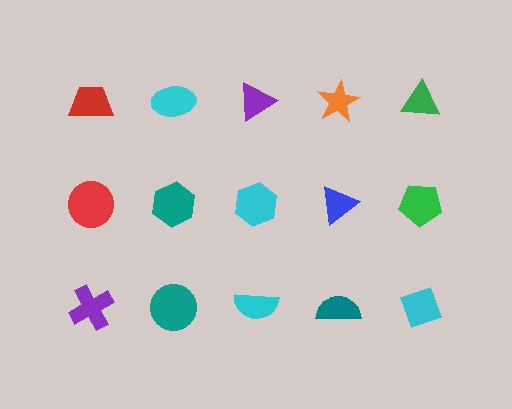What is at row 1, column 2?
A cyan ellipse.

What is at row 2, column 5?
A green pentagon.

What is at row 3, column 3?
A cyan semicircle.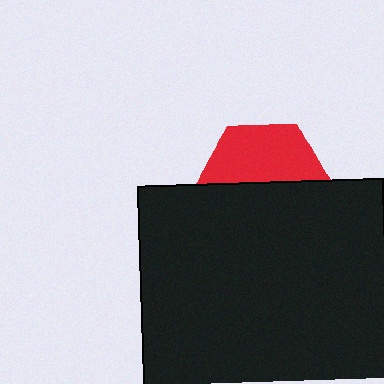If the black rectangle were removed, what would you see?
You would see the complete red hexagon.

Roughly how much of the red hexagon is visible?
About half of it is visible (roughly 46%).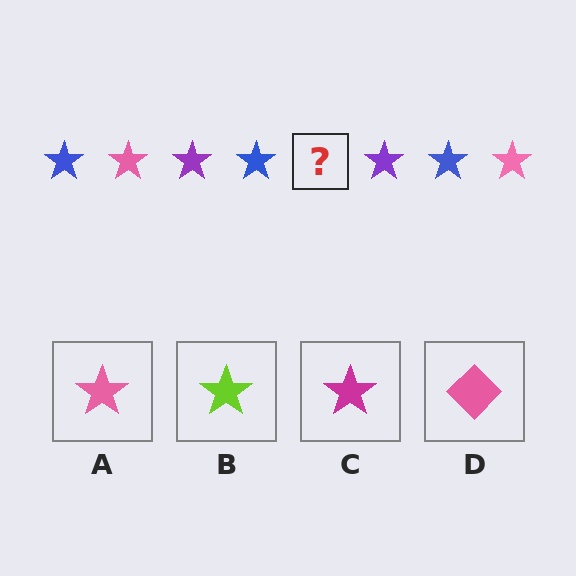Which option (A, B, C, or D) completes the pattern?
A.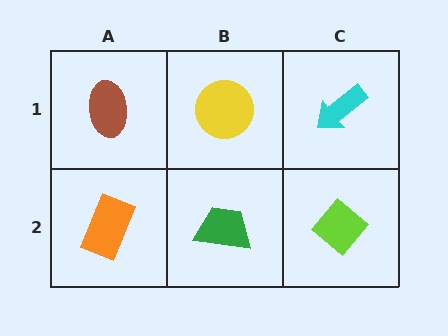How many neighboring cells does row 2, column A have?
2.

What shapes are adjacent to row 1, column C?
A lime diamond (row 2, column C), a yellow circle (row 1, column B).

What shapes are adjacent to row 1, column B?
A green trapezoid (row 2, column B), a brown ellipse (row 1, column A), a cyan arrow (row 1, column C).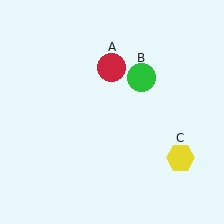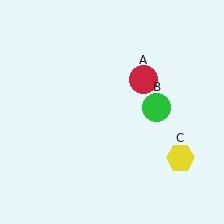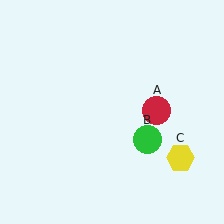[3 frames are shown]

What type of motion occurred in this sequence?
The red circle (object A), green circle (object B) rotated clockwise around the center of the scene.